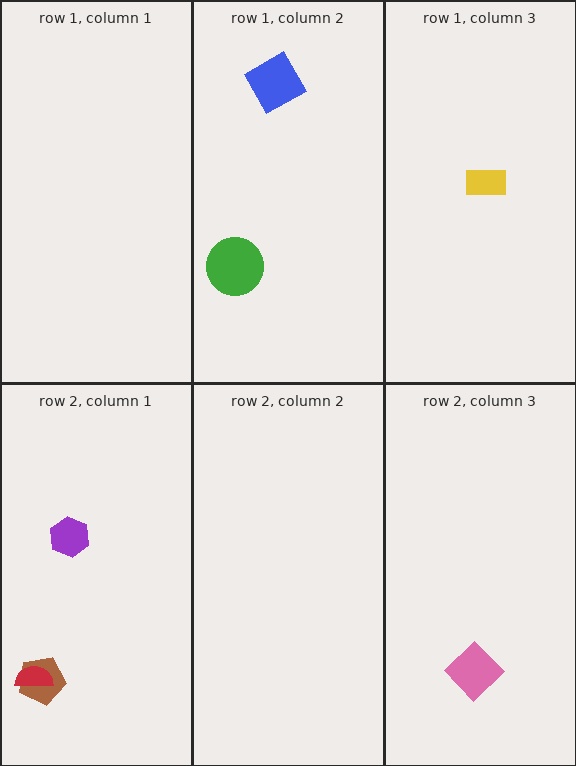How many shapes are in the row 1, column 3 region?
1.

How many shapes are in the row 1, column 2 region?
2.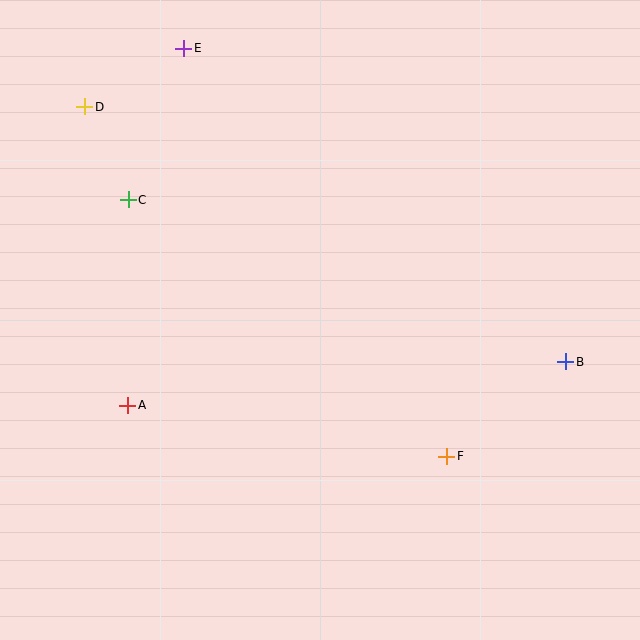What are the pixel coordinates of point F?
Point F is at (447, 456).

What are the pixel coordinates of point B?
Point B is at (566, 362).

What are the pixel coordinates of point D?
Point D is at (85, 107).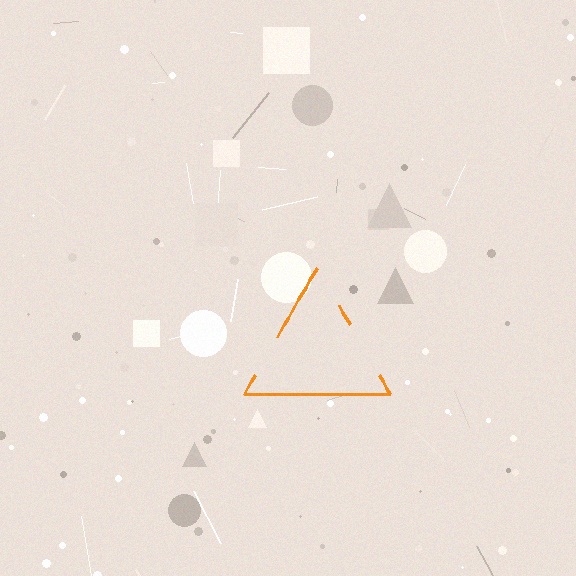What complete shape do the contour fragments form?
The contour fragments form a triangle.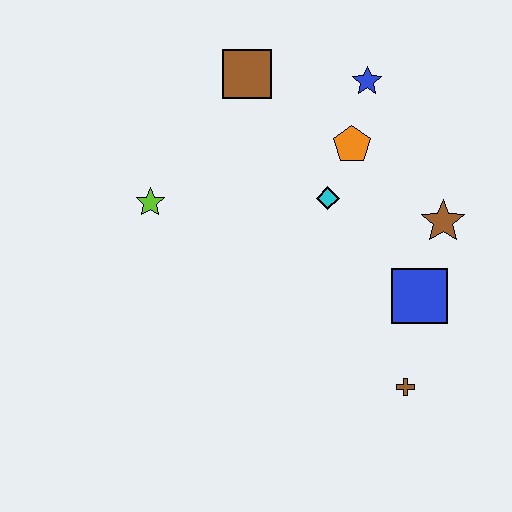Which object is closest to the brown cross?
The blue square is closest to the brown cross.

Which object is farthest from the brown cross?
The brown square is farthest from the brown cross.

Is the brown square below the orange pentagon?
No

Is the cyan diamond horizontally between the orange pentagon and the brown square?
Yes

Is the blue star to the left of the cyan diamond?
No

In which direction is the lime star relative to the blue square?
The lime star is to the left of the blue square.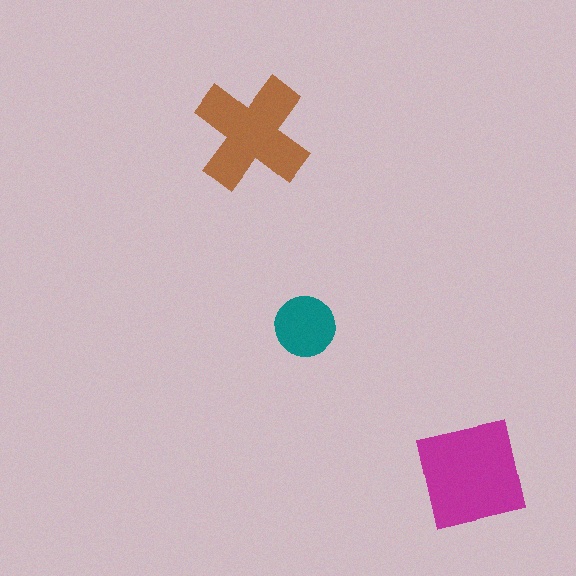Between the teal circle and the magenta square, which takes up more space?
The magenta square.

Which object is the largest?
The magenta square.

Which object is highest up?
The brown cross is topmost.